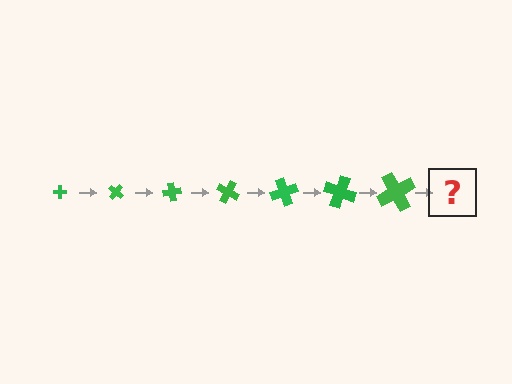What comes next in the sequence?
The next element should be a cross, larger than the previous one and rotated 280 degrees from the start.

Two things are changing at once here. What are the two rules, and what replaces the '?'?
The two rules are that the cross grows larger each step and it rotates 40 degrees each step. The '?' should be a cross, larger than the previous one and rotated 280 degrees from the start.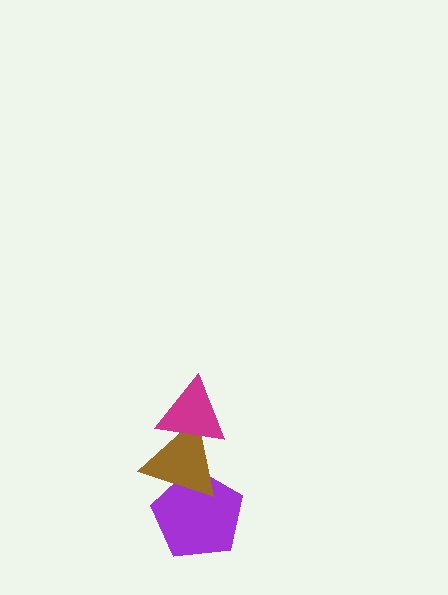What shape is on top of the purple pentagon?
The brown triangle is on top of the purple pentagon.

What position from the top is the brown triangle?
The brown triangle is 2nd from the top.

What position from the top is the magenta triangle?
The magenta triangle is 1st from the top.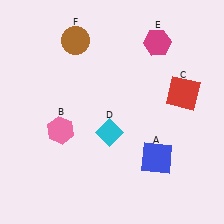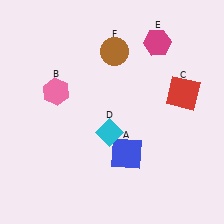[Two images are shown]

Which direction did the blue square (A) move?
The blue square (A) moved left.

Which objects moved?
The objects that moved are: the blue square (A), the pink hexagon (B), the brown circle (F).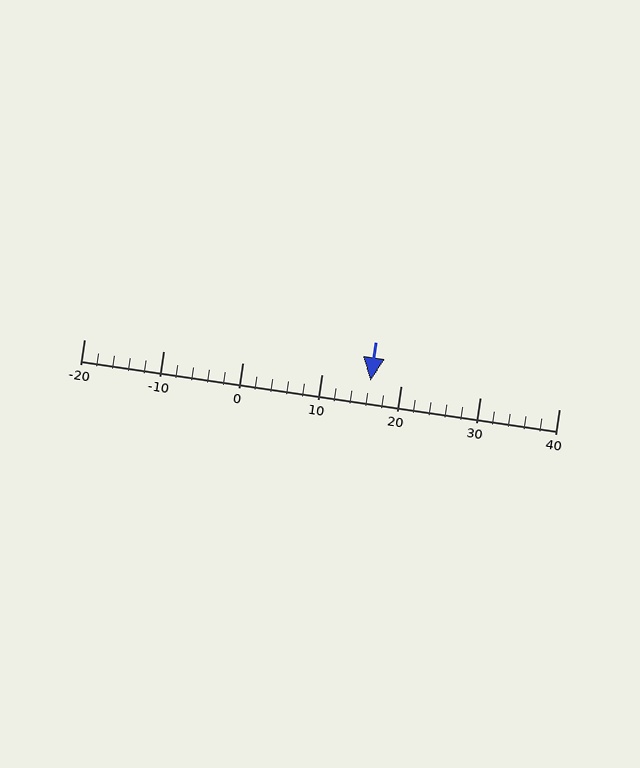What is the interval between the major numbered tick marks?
The major tick marks are spaced 10 units apart.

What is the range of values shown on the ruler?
The ruler shows values from -20 to 40.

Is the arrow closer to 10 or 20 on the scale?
The arrow is closer to 20.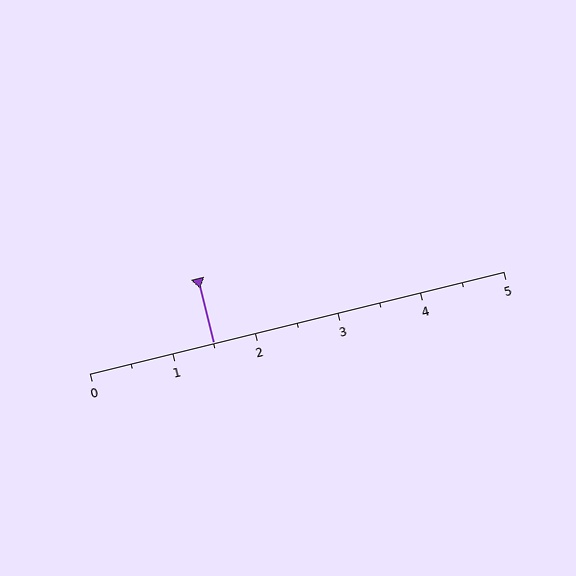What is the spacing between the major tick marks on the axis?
The major ticks are spaced 1 apart.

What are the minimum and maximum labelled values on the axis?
The axis runs from 0 to 5.